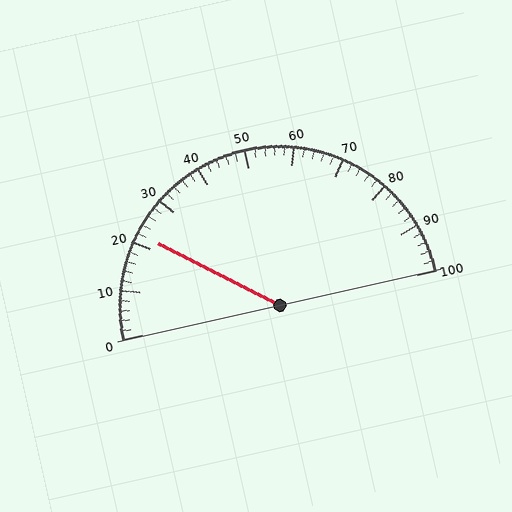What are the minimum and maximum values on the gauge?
The gauge ranges from 0 to 100.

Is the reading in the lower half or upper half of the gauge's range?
The reading is in the lower half of the range (0 to 100).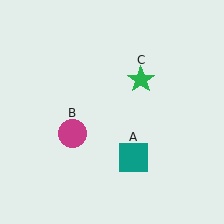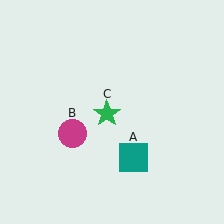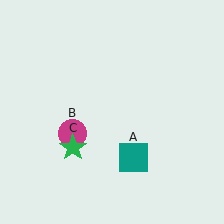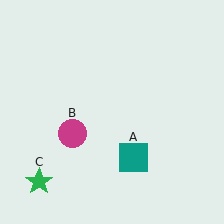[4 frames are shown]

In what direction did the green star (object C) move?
The green star (object C) moved down and to the left.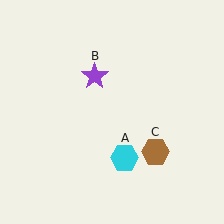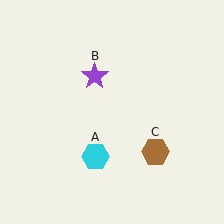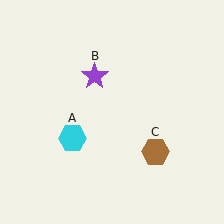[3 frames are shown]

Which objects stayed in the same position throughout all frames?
Purple star (object B) and brown hexagon (object C) remained stationary.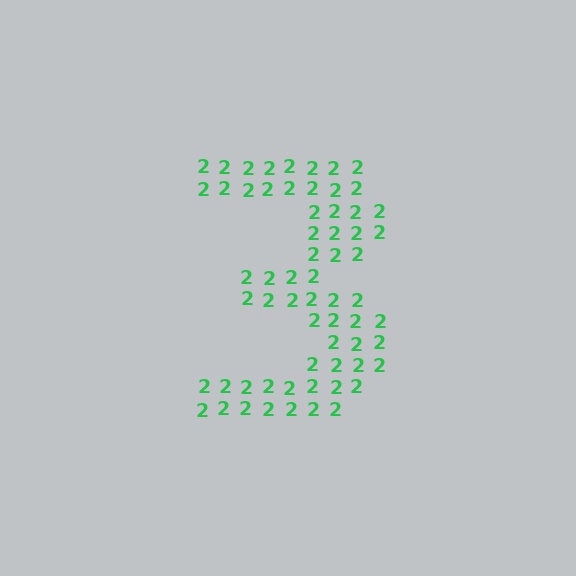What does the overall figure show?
The overall figure shows the digit 3.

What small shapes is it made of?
It is made of small digit 2's.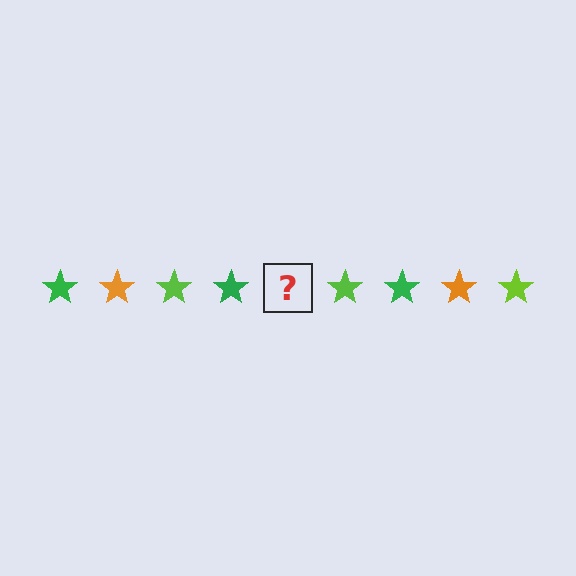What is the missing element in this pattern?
The missing element is an orange star.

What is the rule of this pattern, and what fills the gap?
The rule is that the pattern cycles through green, orange, lime stars. The gap should be filled with an orange star.